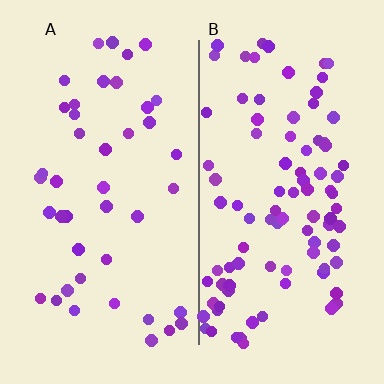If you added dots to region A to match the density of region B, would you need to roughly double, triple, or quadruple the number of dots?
Approximately double.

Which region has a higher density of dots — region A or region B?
B (the right).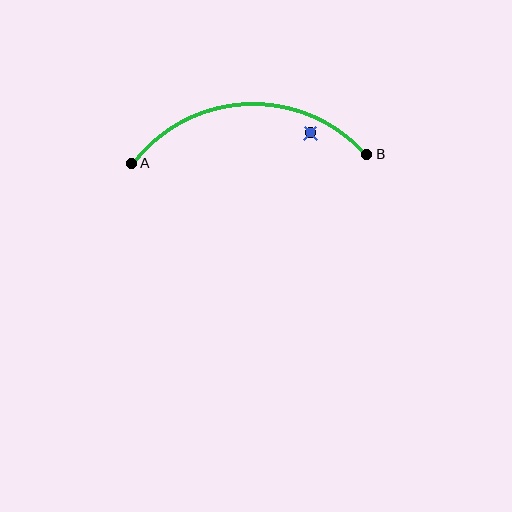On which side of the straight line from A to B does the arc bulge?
The arc bulges above the straight line connecting A and B.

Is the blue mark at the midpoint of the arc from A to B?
No — the blue mark does not lie on the arc at all. It sits slightly inside the curve.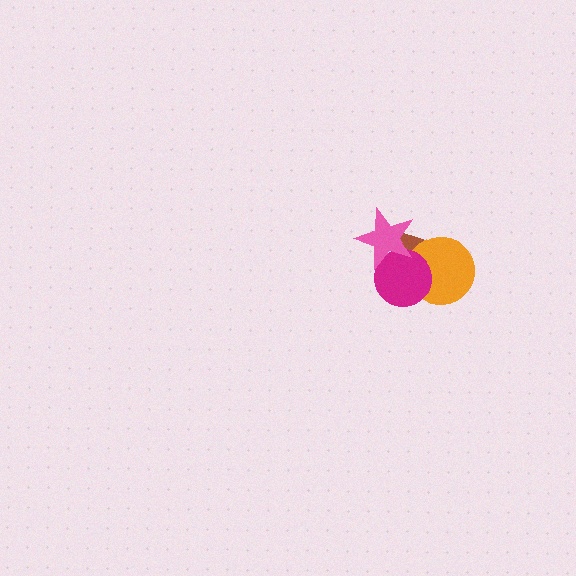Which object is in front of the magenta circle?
The pink star is in front of the magenta circle.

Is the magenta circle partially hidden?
Yes, it is partially covered by another shape.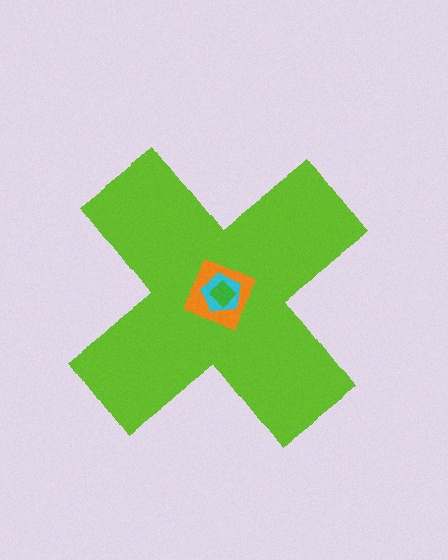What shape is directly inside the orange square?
The cyan pentagon.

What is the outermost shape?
The lime cross.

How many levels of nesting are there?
4.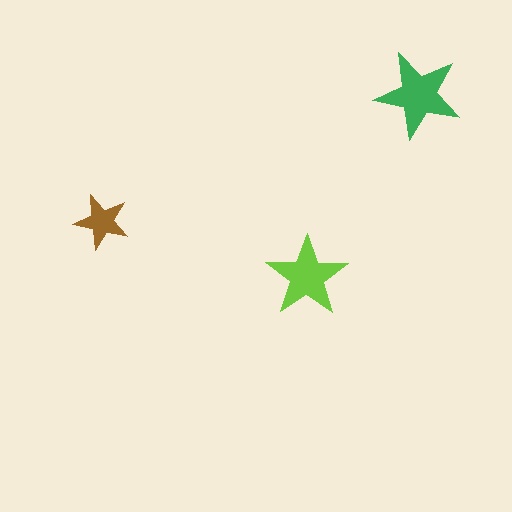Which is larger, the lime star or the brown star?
The lime one.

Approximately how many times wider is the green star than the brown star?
About 1.5 times wider.